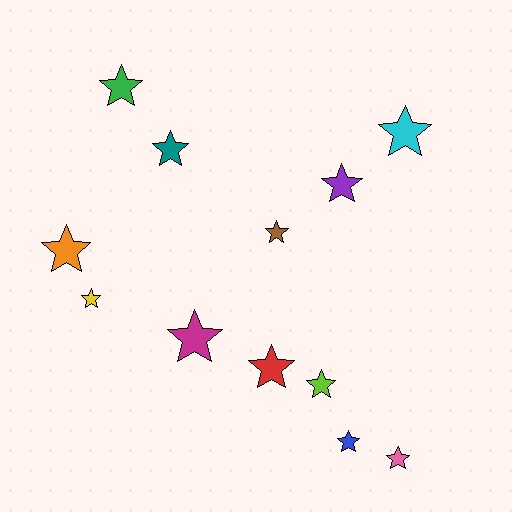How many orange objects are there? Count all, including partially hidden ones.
There is 1 orange object.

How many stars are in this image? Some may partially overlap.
There are 12 stars.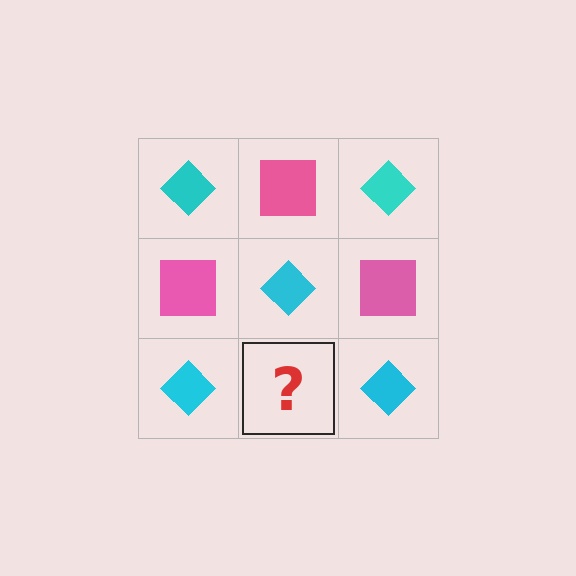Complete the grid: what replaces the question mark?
The question mark should be replaced with a pink square.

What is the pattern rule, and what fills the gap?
The rule is that it alternates cyan diamond and pink square in a checkerboard pattern. The gap should be filled with a pink square.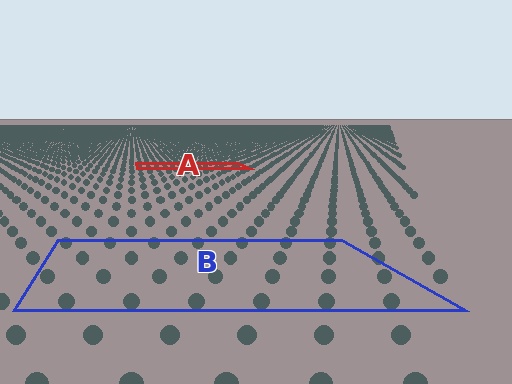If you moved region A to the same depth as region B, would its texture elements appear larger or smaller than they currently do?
They would appear larger. At a closer depth, the same texture elements are projected at a bigger on-screen size.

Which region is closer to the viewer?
Region B is closer. The texture elements there are larger and more spread out.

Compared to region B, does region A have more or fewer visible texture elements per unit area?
Region A has more texture elements per unit area — they are packed more densely because it is farther away.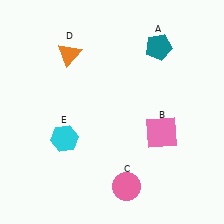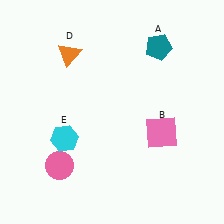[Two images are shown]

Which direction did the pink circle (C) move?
The pink circle (C) moved left.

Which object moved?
The pink circle (C) moved left.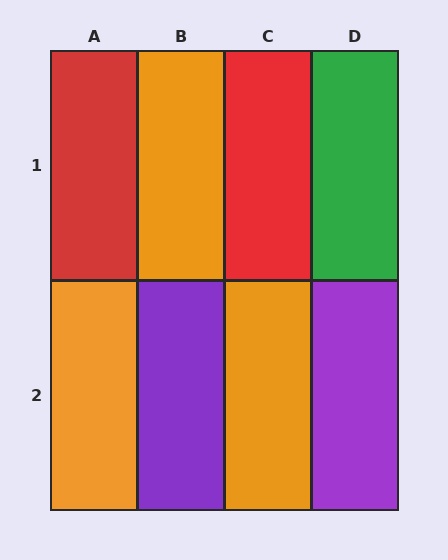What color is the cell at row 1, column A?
Red.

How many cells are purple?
2 cells are purple.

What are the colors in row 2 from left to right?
Orange, purple, orange, purple.